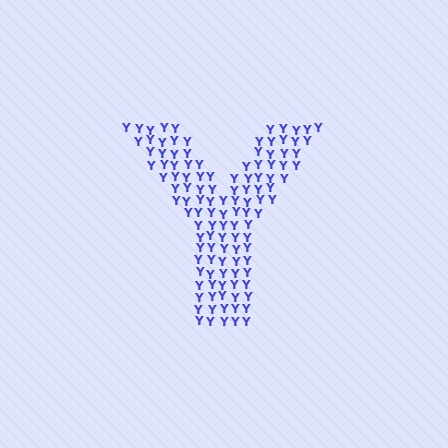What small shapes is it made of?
It is made of small letter Y's.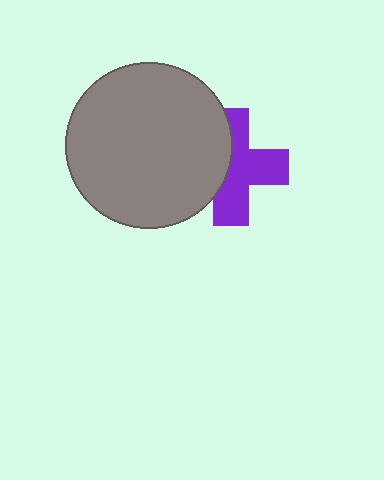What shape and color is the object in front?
The object in front is a gray circle.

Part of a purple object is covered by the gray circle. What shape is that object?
It is a cross.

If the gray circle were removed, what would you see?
You would see the complete purple cross.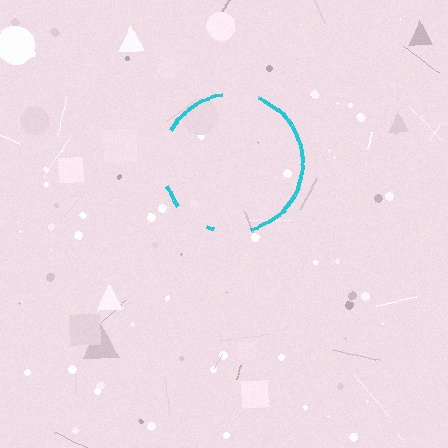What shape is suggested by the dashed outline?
The dashed outline suggests a circle.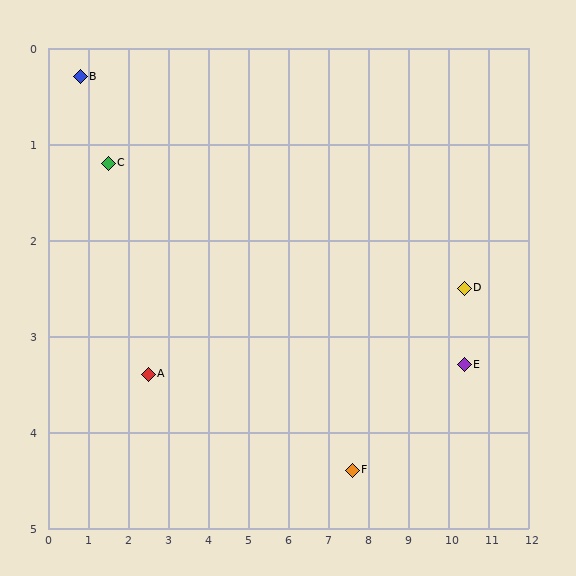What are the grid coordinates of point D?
Point D is at approximately (10.4, 2.5).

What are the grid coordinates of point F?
Point F is at approximately (7.6, 4.4).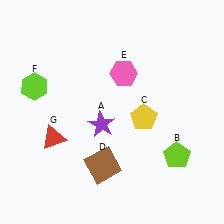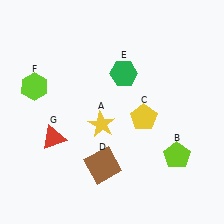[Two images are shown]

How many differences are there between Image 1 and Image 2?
There are 2 differences between the two images.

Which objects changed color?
A changed from purple to yellow. E changed from pink to green.